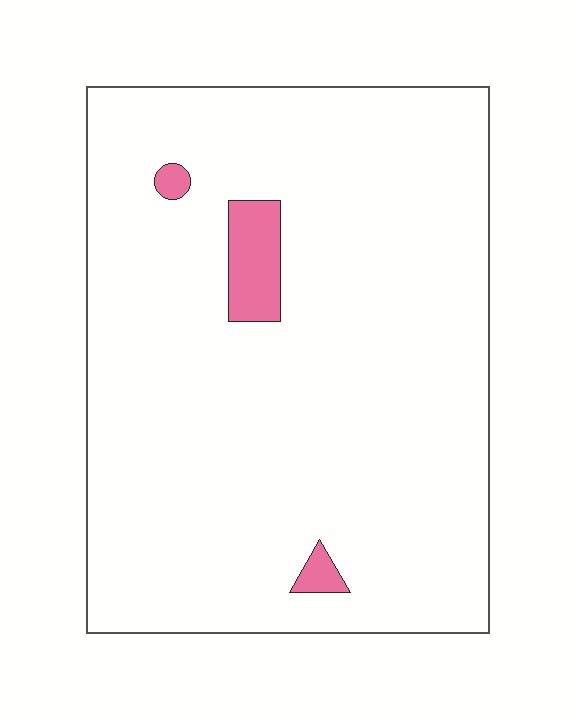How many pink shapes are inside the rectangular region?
3.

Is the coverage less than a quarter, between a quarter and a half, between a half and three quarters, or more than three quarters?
Less than a quarter.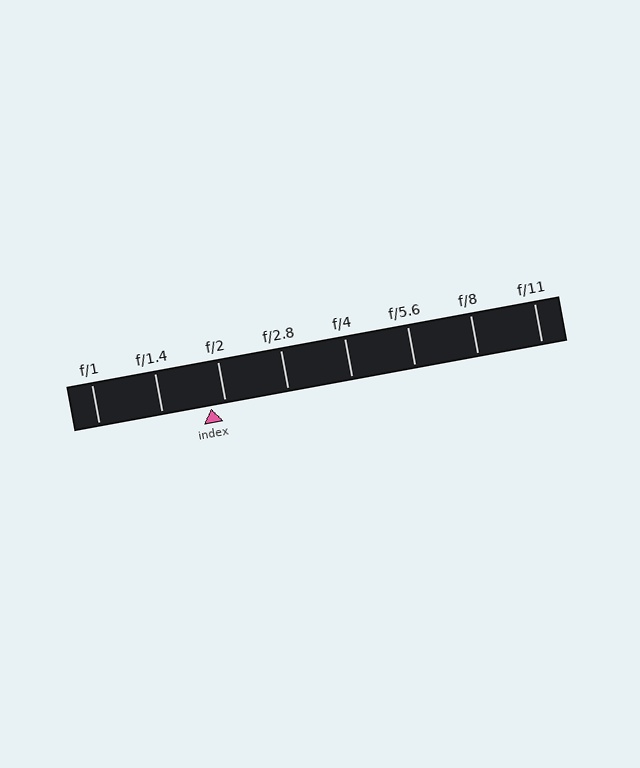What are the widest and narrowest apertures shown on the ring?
The widest aperture shown is f/1 and the narrowest is f/11.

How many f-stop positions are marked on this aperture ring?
There are 8 f-stop positions marked.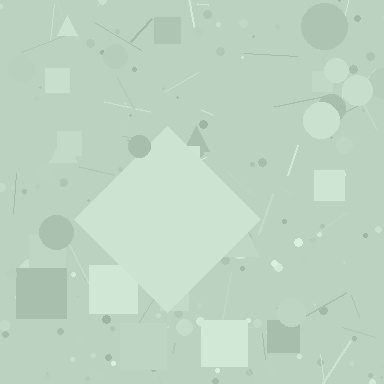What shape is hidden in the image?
A diamond is hidden in the image.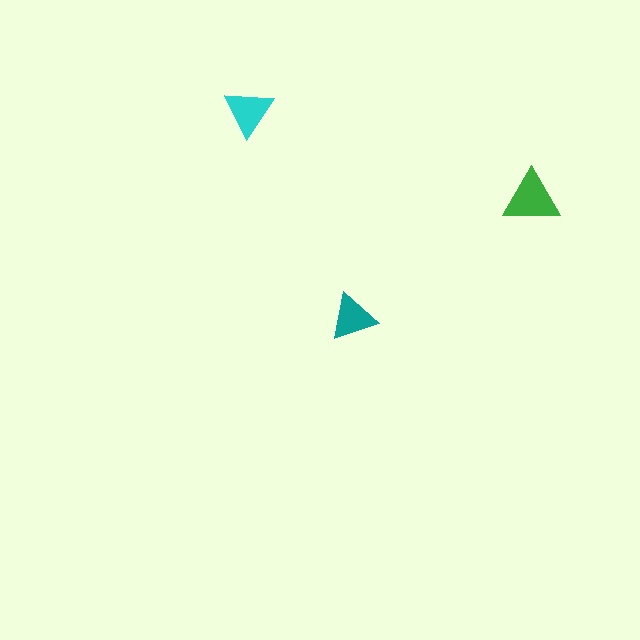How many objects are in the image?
There are 3 objects in the image.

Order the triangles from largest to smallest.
the green one, the cyan one, the teal one.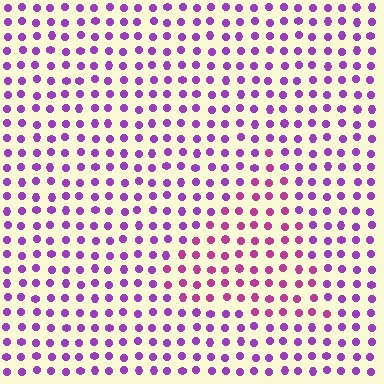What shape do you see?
I see a triangle.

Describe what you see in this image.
The image is filled with small purple elements in a uniform arrangement. A triangle-shaped region is visible where the elements are tinted to a slightly different hue, forming a subtle color boundary.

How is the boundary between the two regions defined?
The boundary is defined purely by a slight shift in hue (about 32 degrees). Spacing, size, and orientation are identical on both sides.